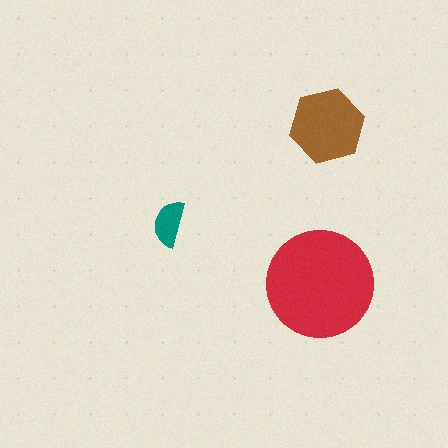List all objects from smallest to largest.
The teal semicircle, the brown hexagon, the red circle.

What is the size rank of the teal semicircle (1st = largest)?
3rd.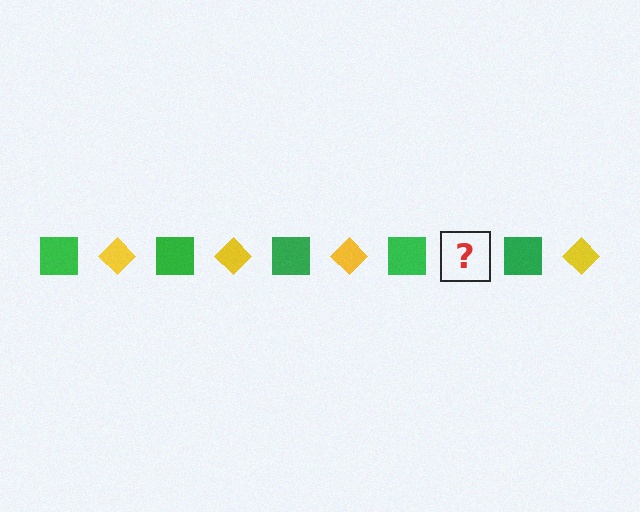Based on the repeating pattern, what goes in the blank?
The blank should be a yellow diamond.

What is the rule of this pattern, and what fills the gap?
The rule is that the pattern alternates between green square and yellow diamond. The gap should be filled with a yellow diamond.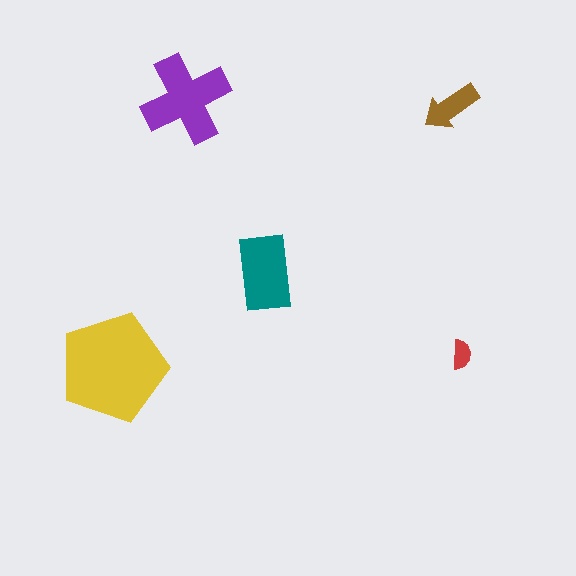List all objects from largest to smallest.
The yellow pentagon, the purple cross, the teal rectangle, the brown arrow, the red semicircle.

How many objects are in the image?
There are 5 objects in the image.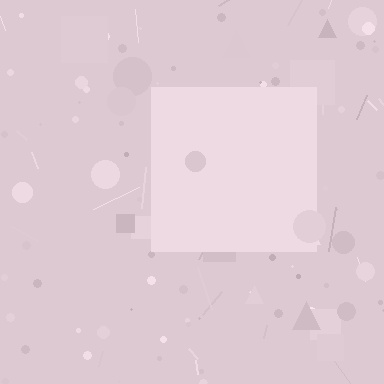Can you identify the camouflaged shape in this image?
The camouflaged shape is a square.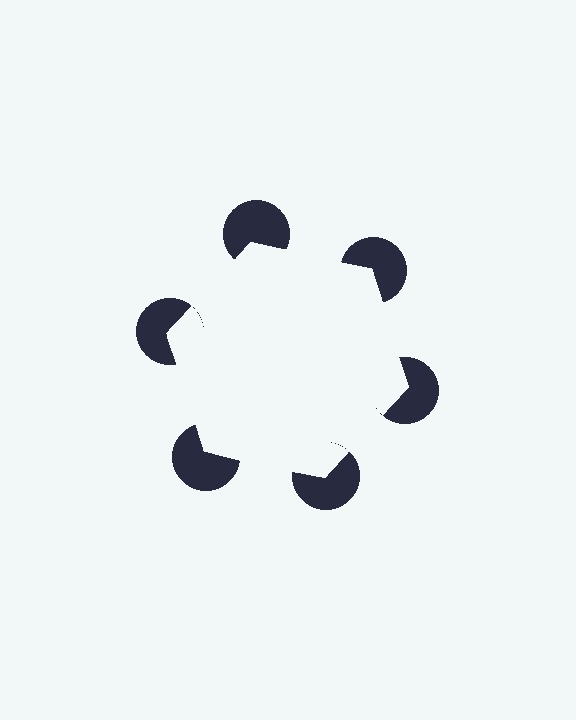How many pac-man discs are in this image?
There are 6 — one at each vertex of the illusory hexagon.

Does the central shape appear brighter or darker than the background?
It typically appears slightly brighter than the background, even though no actual brightness change is drawn.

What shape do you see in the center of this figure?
An illusory hexagon — its edges are inferred from the aligned wedge cuts in the pac-man discs, not physically drawn.